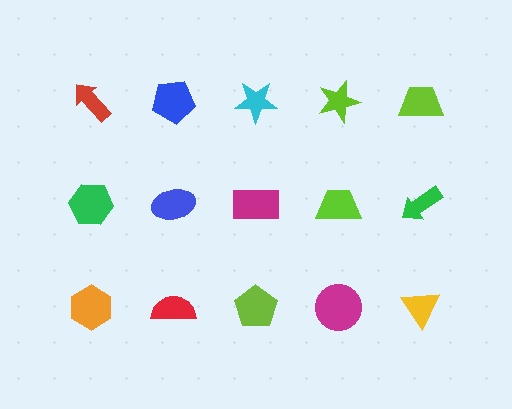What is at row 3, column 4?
A magenta circle.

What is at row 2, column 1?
A green hexagon.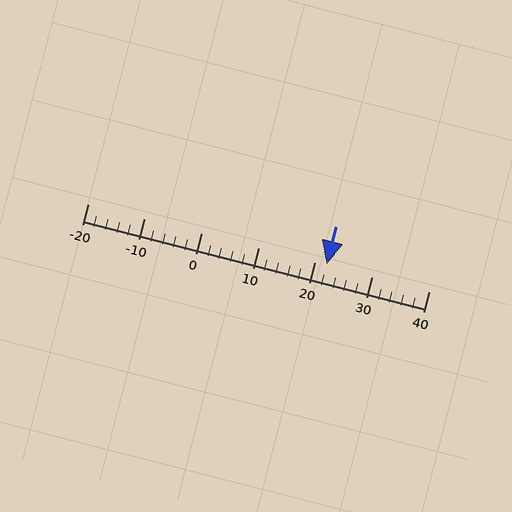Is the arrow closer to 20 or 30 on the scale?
The arrow is closer to 20.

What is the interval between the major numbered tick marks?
The major tick marks are spaced 10 units apart.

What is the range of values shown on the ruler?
The ruler shows values from -20 to 40.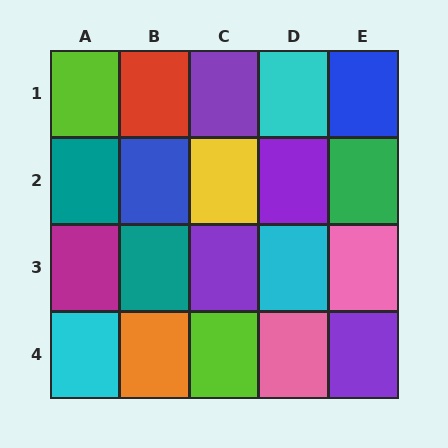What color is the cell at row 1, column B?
Red.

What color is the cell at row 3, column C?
Purple.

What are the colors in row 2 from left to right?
Teal, blue, yellow, purple, green.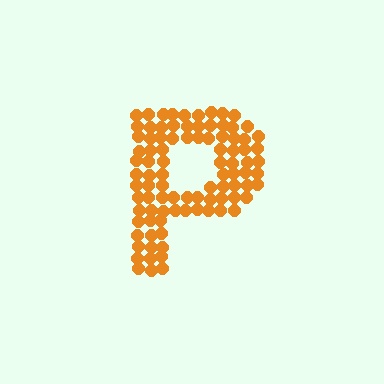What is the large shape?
The large shape is the letter P.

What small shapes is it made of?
It is made of small circles.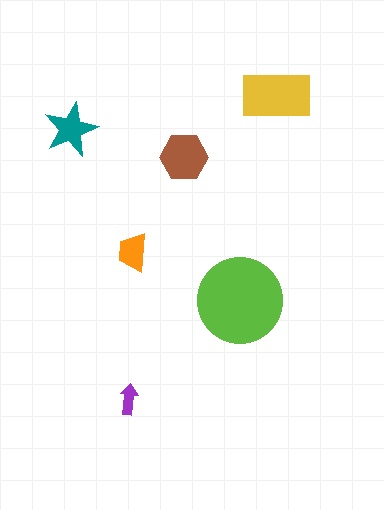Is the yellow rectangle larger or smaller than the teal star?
Larger.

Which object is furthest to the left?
The teal star is leftmost.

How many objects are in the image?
There are 6 objects in the image.